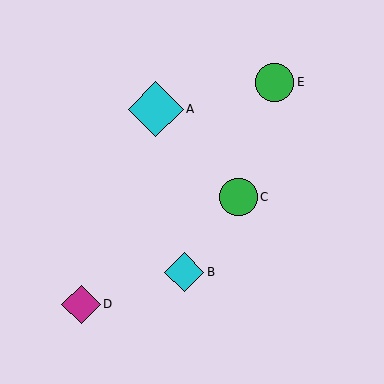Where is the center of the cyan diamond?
The center of the cyan diamond is at (184, 272).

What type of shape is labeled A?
Shape A is a cyan diamond.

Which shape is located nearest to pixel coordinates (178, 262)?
The cyan diamond (labeled B) at (184, 272) is nearest to that location.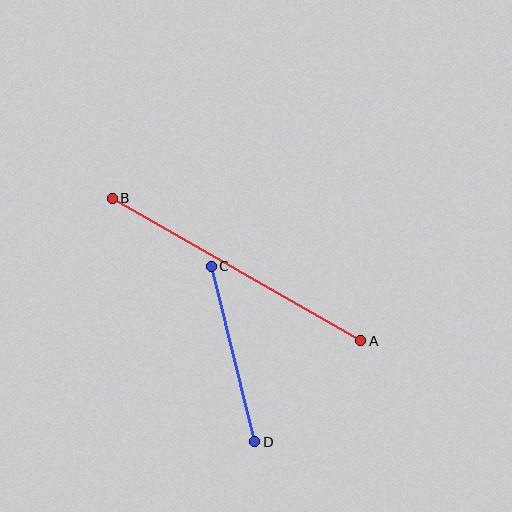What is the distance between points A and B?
The distance is approximately 286 pixels.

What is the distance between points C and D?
The distance is approximately 181 pixels.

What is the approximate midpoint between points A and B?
The midpoint is at approximately (237, 270) pixels.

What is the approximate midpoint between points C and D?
The midpoint is at approximately (233, 354) pixels.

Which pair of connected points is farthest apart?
Points A and B are farthest apart.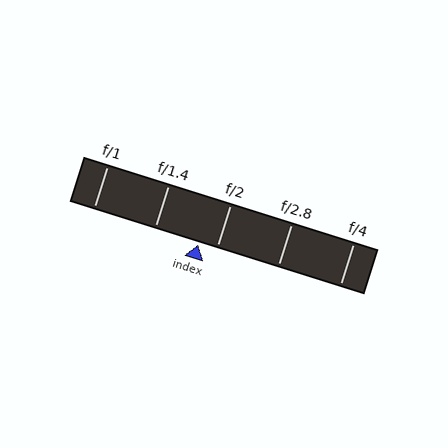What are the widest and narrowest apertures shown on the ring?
The widest aperture shown is f/1 and the narrowest is f/4.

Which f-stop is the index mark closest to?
The index mark is closest to f/2.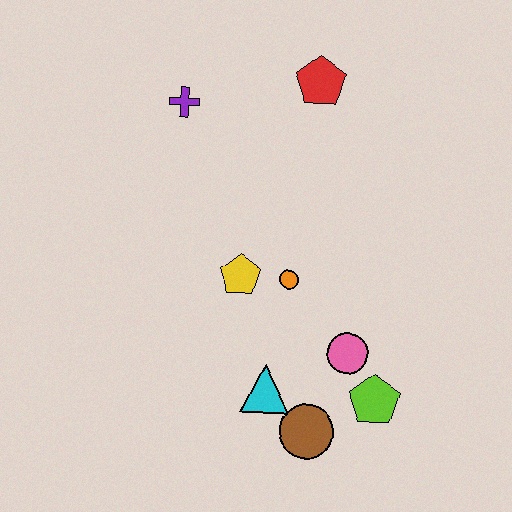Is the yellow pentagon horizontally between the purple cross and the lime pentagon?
Yes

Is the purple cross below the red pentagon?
Yes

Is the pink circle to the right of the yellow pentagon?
Yes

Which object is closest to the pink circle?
The lime pentagon is closest to the pink circle.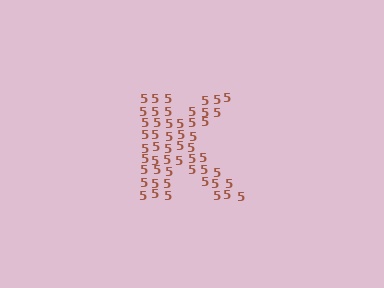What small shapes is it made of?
It is made of small digit 5's.